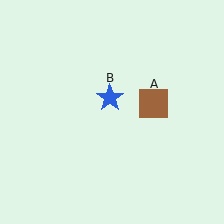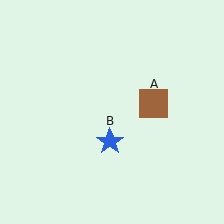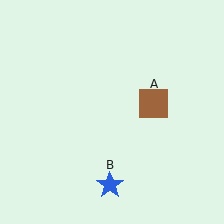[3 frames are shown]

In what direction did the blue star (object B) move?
The blue star (object B) moved down.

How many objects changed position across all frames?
1 object changed position: blue star (object B).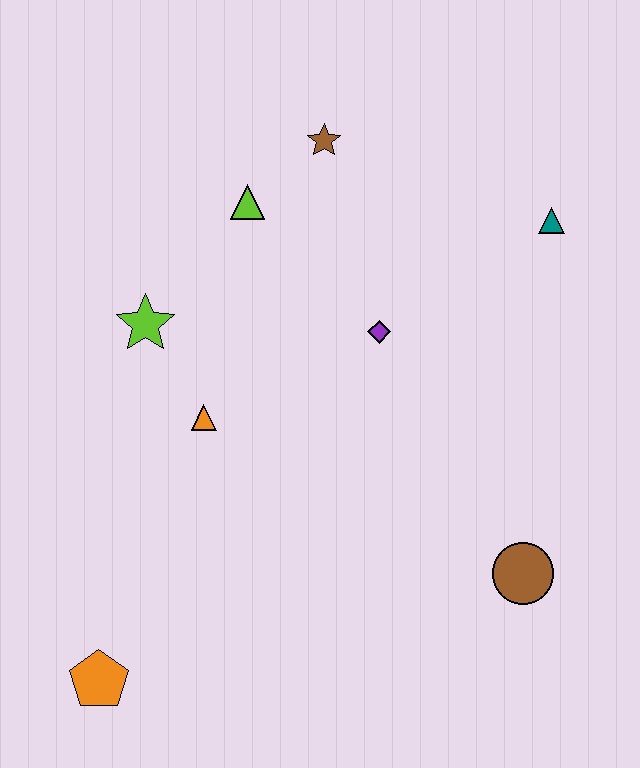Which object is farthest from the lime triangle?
The orange pentagon is farthest from the lime triangle.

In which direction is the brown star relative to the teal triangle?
The brown star is to the left of the teal triangle.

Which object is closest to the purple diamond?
The lime triangle is closest to the purple diamond.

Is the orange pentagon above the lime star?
No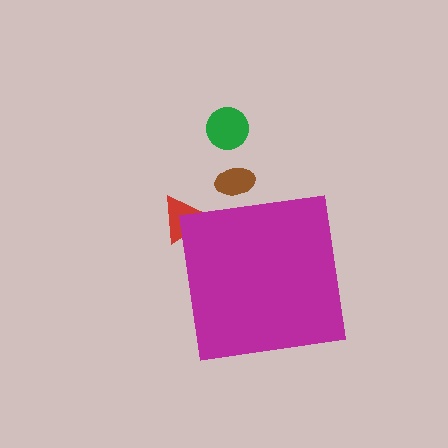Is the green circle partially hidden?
No, the green circle is fully visible.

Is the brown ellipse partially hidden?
Yes, the brown ellipse is partially hidden behind the magenta square.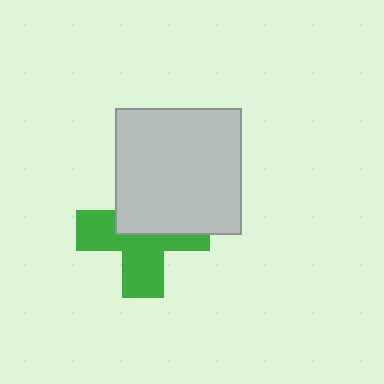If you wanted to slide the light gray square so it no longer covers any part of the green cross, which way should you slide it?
Slide it up — that is the most direct way to separate the two shapes.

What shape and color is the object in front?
The object in front is a light gray square.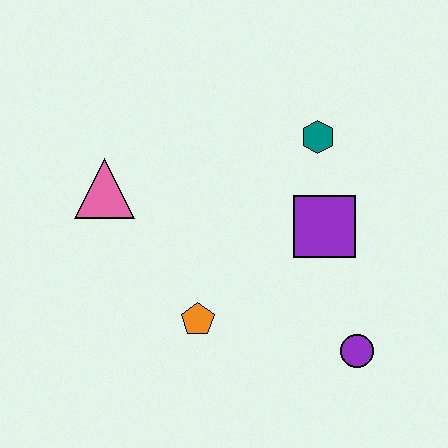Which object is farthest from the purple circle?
The pink triangle is farthest from the purple circle.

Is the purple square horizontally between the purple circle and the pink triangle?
Yes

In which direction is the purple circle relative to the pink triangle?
The purple circle is to the right of the pink triangle.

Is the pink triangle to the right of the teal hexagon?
No